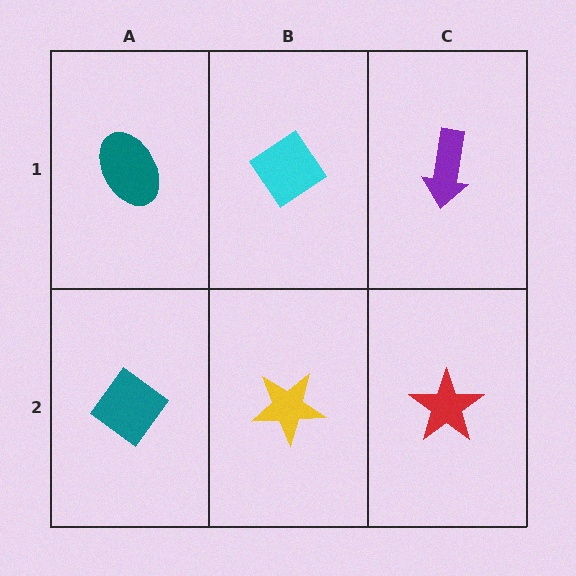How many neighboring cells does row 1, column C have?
2.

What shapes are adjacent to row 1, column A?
A teal diamond (row 2, column A), a cyan diamond (row 1, column B).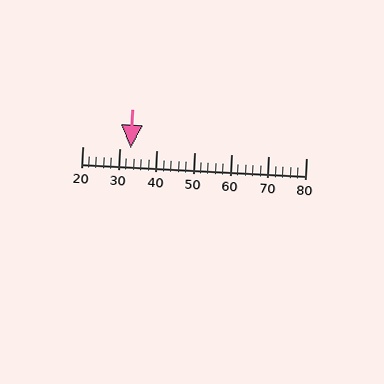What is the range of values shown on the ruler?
The ruler shows values from 20 to 80.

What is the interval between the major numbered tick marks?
The major tick marks are spaced 10 units apart.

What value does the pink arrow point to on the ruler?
The pink arrow points to approximately 33.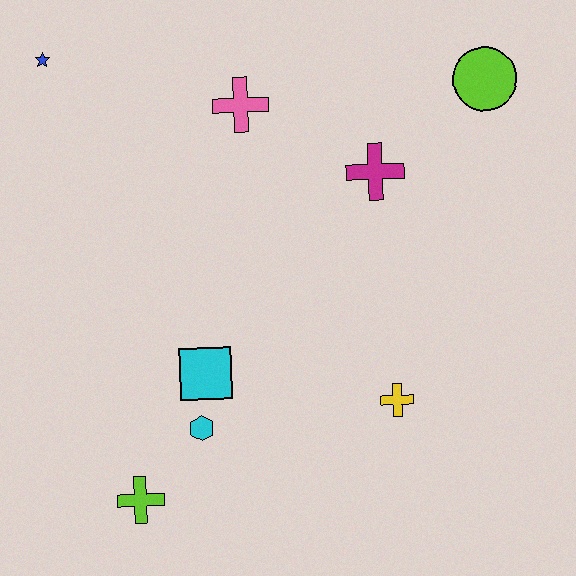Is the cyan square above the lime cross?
Yes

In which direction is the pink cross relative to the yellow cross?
The pink cross is above the yellow cross.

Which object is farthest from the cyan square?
The lime circle is farthest from the cyan square.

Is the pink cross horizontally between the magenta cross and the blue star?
Yes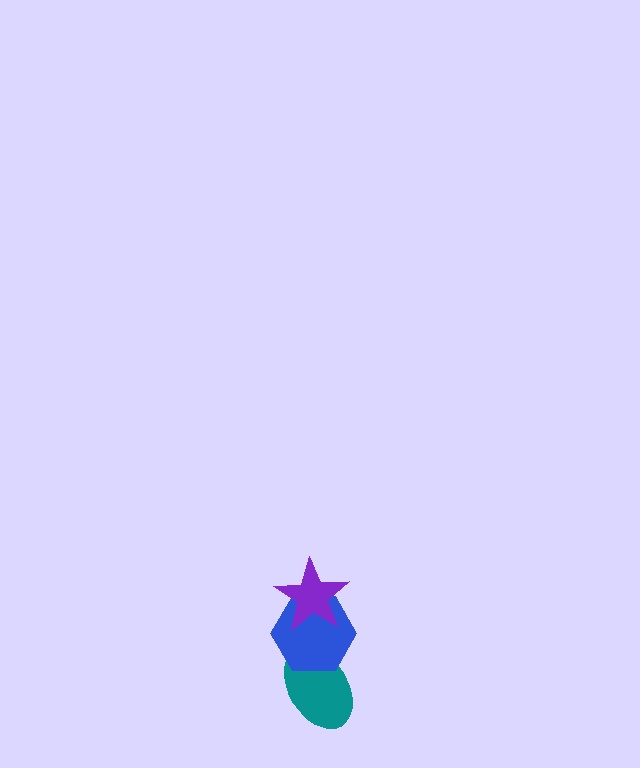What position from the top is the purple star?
The purple star is 1st from the top.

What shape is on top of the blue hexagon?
The purple star is on top of the blue hexagon.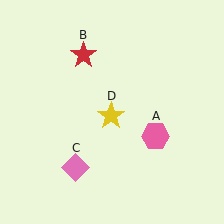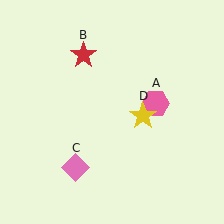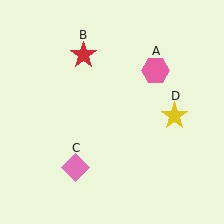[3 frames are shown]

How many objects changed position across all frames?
2 objects changed position: pink hexagon (object A), yellow star (object D).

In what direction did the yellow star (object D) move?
The yellow star (object D) moved right.